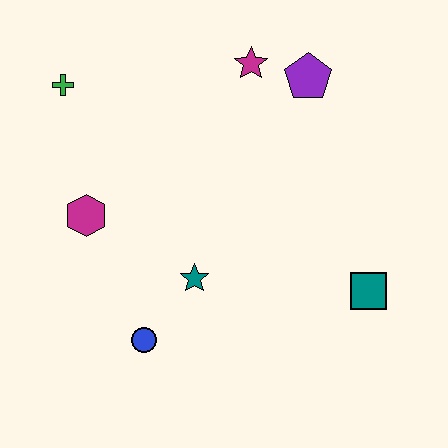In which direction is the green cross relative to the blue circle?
The green cross is above the blue circle.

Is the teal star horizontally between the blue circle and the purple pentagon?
Yes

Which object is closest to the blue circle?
The teal star is closest to the blue circle.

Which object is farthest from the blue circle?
The purple pentagon is farthest from the blue circle.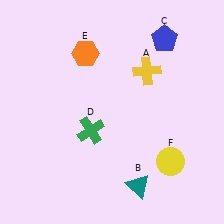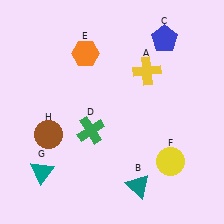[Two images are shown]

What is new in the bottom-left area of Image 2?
A teal triangle (G) was added in the bottom-left area of Image 2.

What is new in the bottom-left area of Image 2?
A brown circle (H) was added in the bottom-left area of Image 2.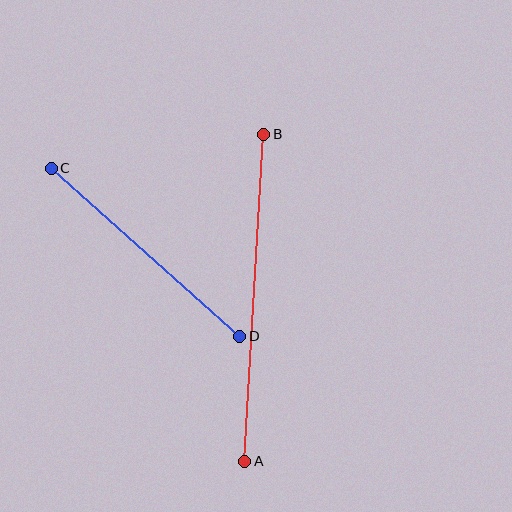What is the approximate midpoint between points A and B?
The midpoint is at approximately (254, 298) pixels.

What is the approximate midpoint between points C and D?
The midpoint is at approximately (146, 252) pixels.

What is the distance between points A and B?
The distance is approximately 327 pixels.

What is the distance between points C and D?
The distance is approximately 252 pixels.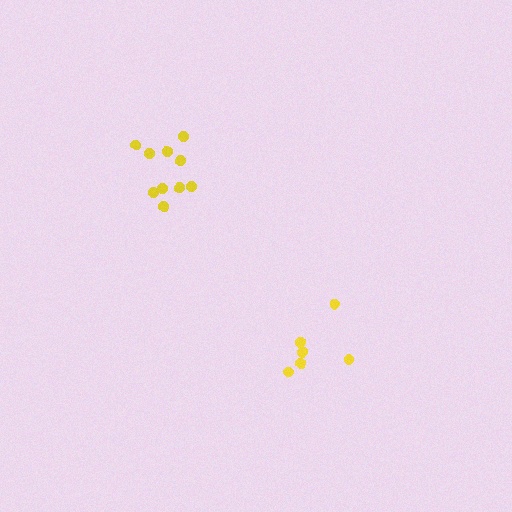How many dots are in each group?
Group 1: 6 dots, Group 2: 10 dots (16 total).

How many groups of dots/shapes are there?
There are 2 groups.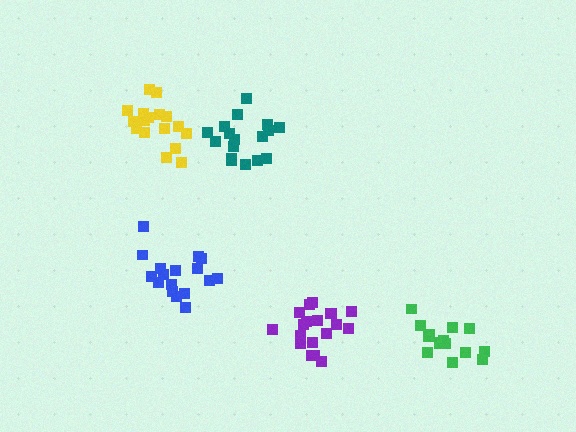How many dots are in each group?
Group 1: 19 dots, Group 2: 16 dots, Group 3: 18 dots, Group 4: 17 dots, Group 5: 18 dots (88 total).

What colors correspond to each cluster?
The clusters are colored: purple, green, teal, blue, yellow.